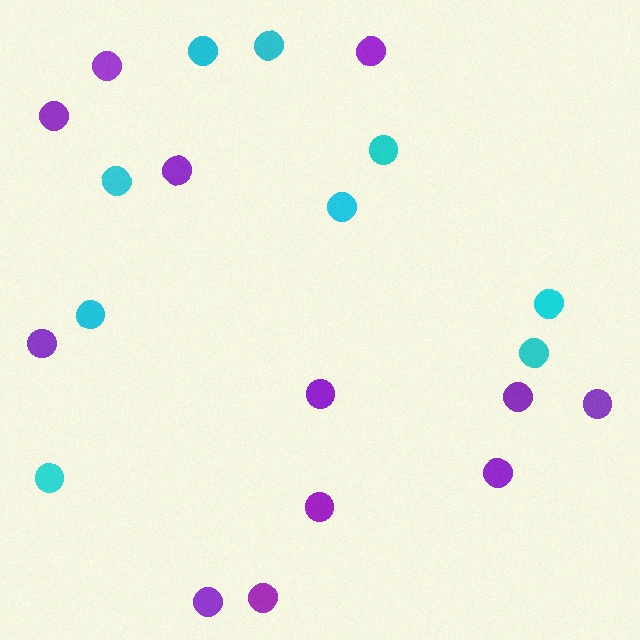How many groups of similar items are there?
There are 2 groups: one group of purple circles (12) and one group of cyan circles (9).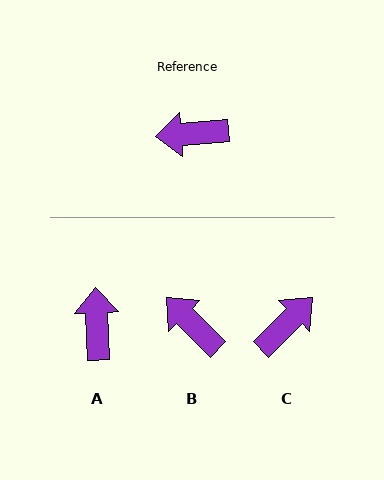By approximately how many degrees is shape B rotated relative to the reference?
Approximately 50 degrees clockwise.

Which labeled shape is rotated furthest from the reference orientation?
C, about 140 degrees away.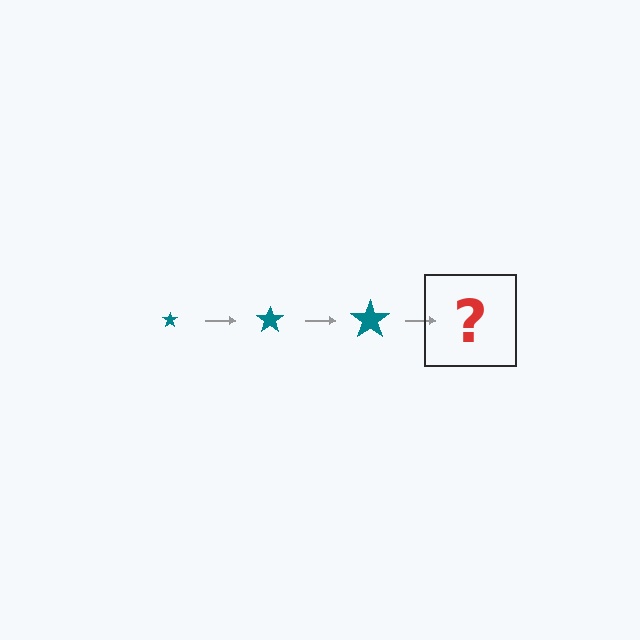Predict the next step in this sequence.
The next step is a teal star, larger than the previous one.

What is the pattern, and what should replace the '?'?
The pattern is that the star gets progressively larger each step. The '?' should be a teal star, larger than the previous one.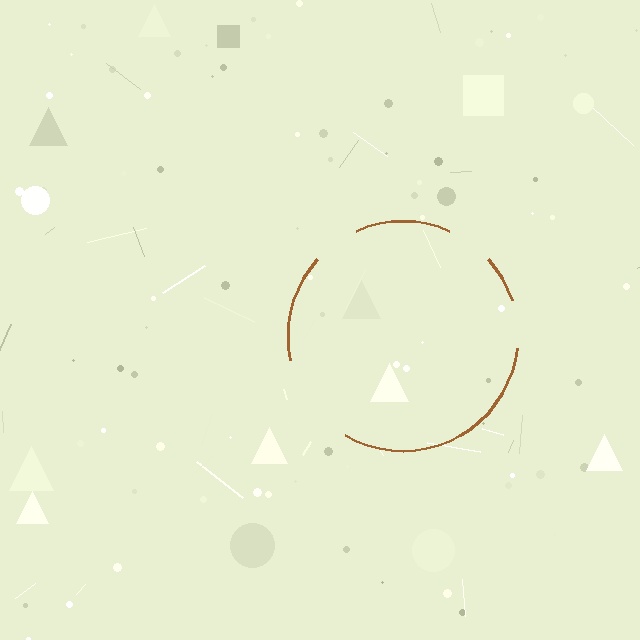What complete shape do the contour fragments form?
The contour fragments form a circle.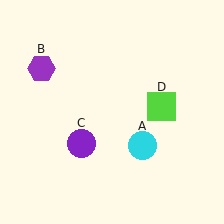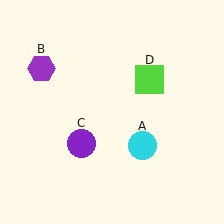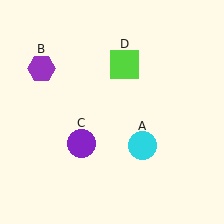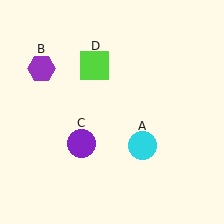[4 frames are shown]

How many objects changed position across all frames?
1 object changed position: lime square (object D).